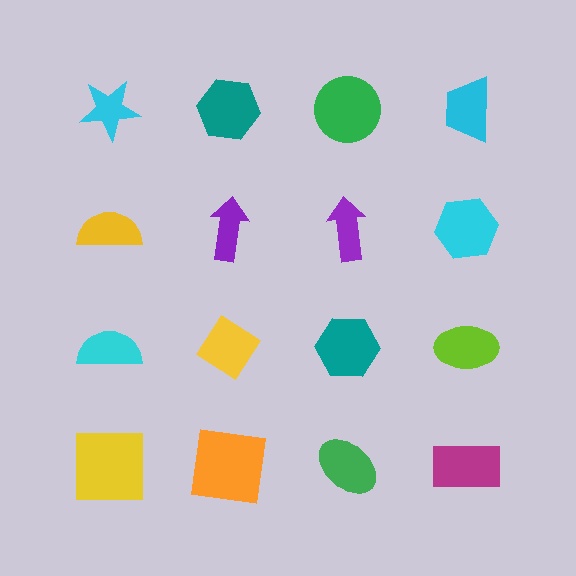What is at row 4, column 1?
A yellow square.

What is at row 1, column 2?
A teal hexagon.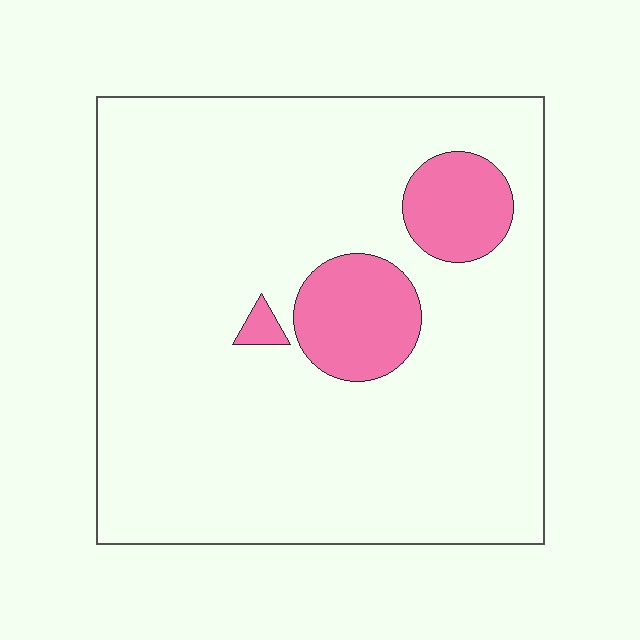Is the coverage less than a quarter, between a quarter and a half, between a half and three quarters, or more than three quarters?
Less than a quarter.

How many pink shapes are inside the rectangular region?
3.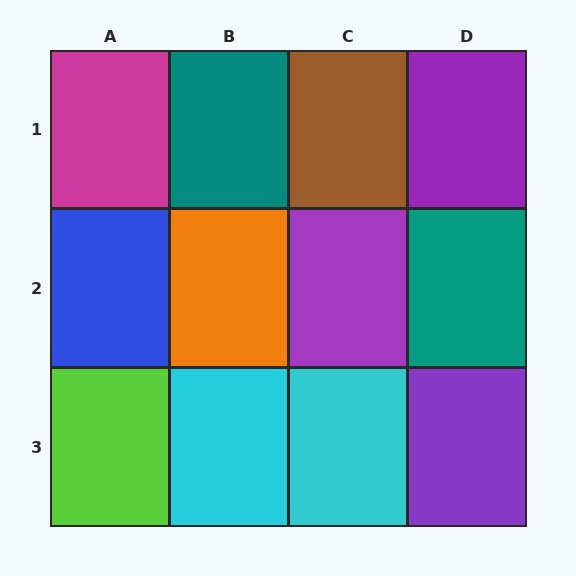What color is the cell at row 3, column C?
Cyan.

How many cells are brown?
1 cell is brown.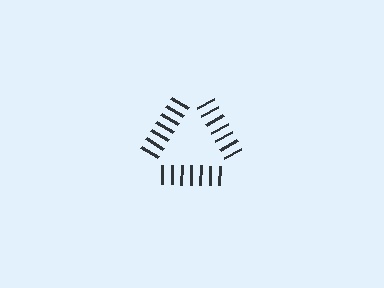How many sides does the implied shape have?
3 sides — the line-ends trace a triangle.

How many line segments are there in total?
21 — 7 along each of the 3 edges.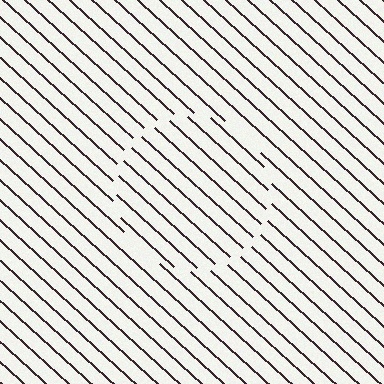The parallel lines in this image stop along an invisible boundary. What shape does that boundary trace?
An illusory circle. The interior of the shape contains the same grating, shifted by half a period — the contour is defined by the phase discontinuity where line-ends from the inner and outer gratings abut.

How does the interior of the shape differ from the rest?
The interior of the shape contains the same grating, shifted by half a period — the contour is defined by the phase discontinuity where line-ends from the inner and outer gratings abut.